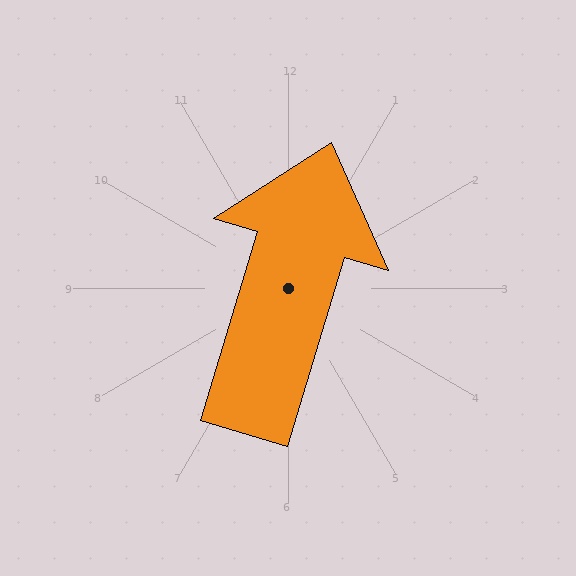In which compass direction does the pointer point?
North.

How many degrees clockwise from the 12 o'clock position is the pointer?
Approximately 17 degrees.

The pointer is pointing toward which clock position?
Roughly 1 o'clock.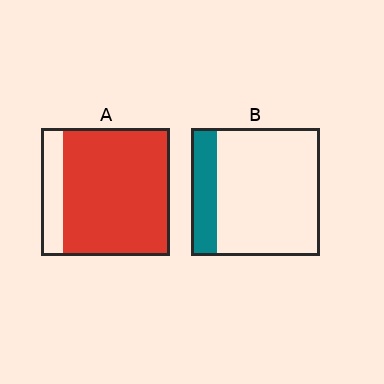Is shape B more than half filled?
No.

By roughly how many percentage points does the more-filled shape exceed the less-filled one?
By roughly 65 percentage points (A over B).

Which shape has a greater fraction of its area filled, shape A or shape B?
Shape A.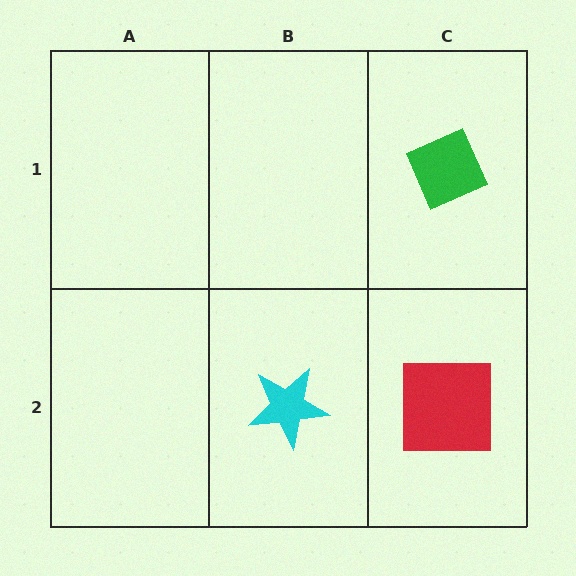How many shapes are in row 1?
1 shape.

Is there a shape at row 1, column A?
No, that cell is empty.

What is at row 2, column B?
A cyan star.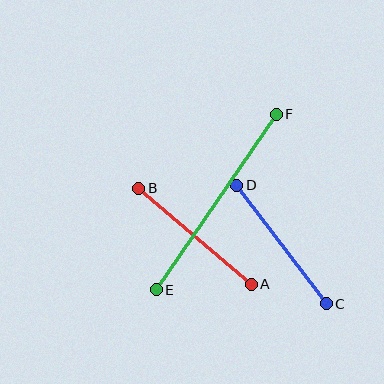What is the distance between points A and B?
The distance is approximately 148 pixels.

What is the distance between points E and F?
The distance is approximately 213 pixels.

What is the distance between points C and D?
The distance is approximately 148 pixels.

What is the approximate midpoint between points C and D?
The midpoint is at approximately (282, 244) pixels.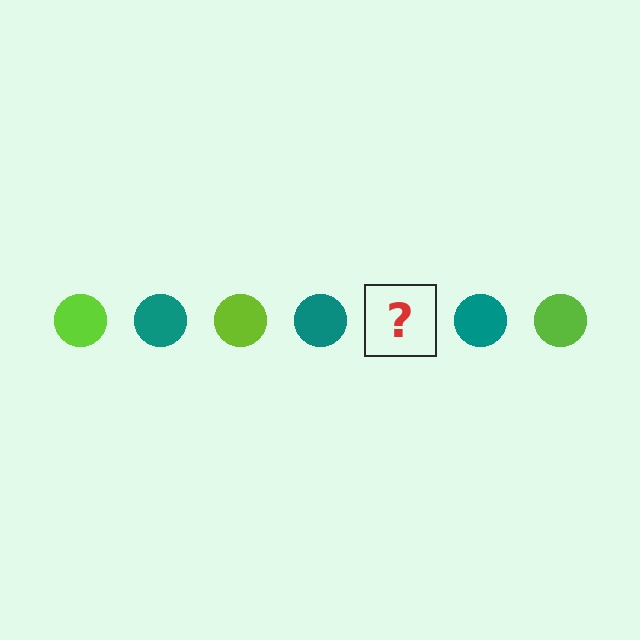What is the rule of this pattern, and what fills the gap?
The rule is that the pattern cycles through lime, teal circles. The gap should be filled with a lime circle.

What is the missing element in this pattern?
The missing element is a lime circle.